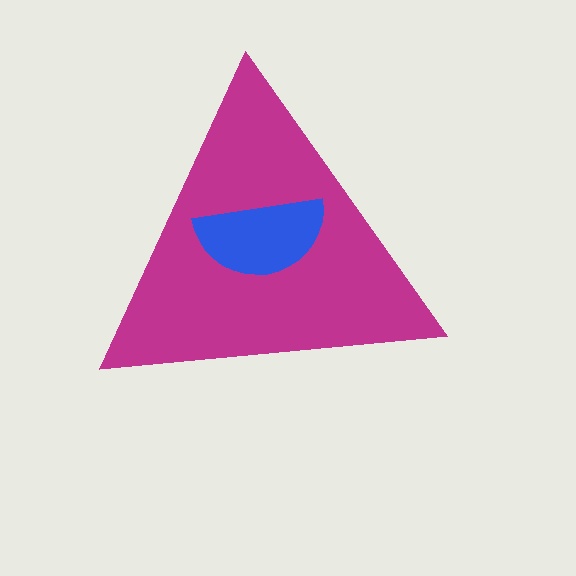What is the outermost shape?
The magenta triangle.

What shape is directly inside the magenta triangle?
The blue semicircle.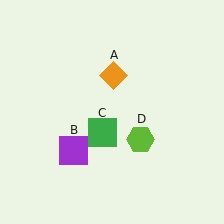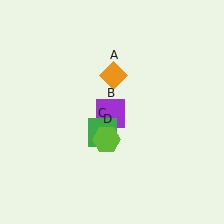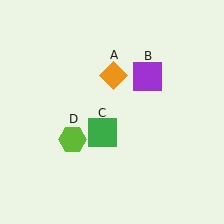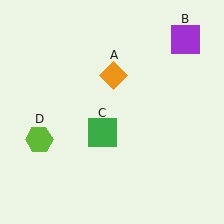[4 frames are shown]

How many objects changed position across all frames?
2 objects changed position: purple square (object B), lime hexagon (object D).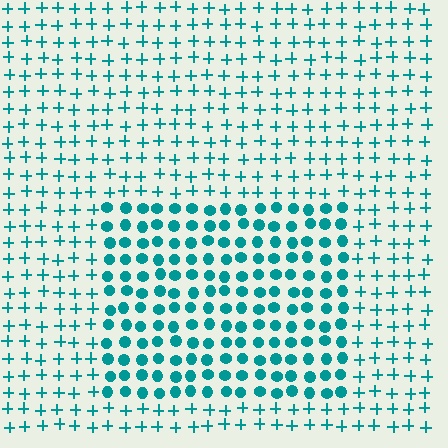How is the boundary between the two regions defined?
The boundary is defined by a change in element shape: circles inside vs. plus signs outside. All elements share the same color and spacing.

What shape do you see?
I see a rectangle.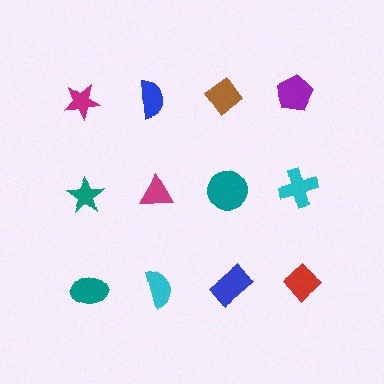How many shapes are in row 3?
4 shapes.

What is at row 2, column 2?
A magenta triangle.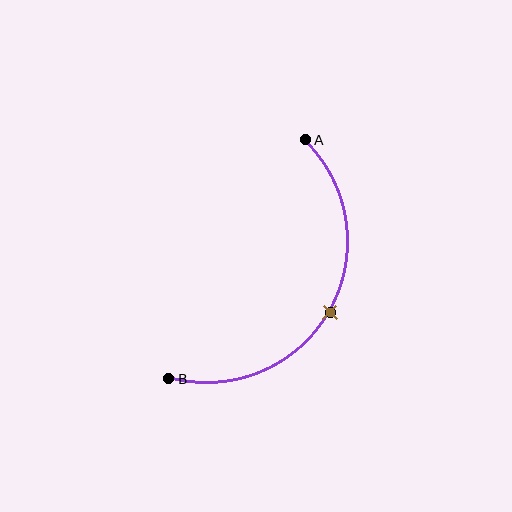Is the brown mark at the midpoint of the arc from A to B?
Yes. The brown mark lies on the arc at equal arc-length from both A and B — it is the arc midpoint.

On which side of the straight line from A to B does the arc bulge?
The arc bulges to the right of the straight line connecting A and B.